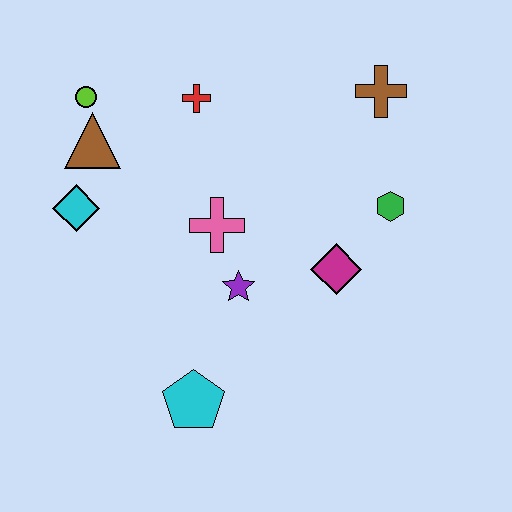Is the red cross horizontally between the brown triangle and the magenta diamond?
Yes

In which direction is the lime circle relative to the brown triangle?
The lime circle is above the brown triangle.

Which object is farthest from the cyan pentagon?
The brown cross is farthest from the cyan pentagon.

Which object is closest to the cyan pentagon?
The purple star is closest to the cyan pentagon.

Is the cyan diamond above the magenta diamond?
Yes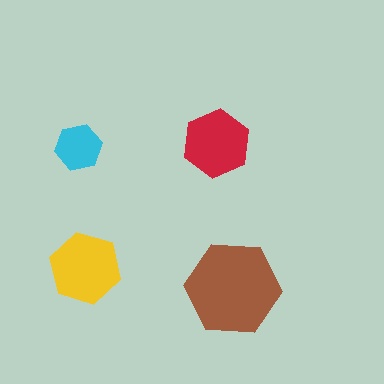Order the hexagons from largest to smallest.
the brown one, the yellow one, the red one, the cyan one.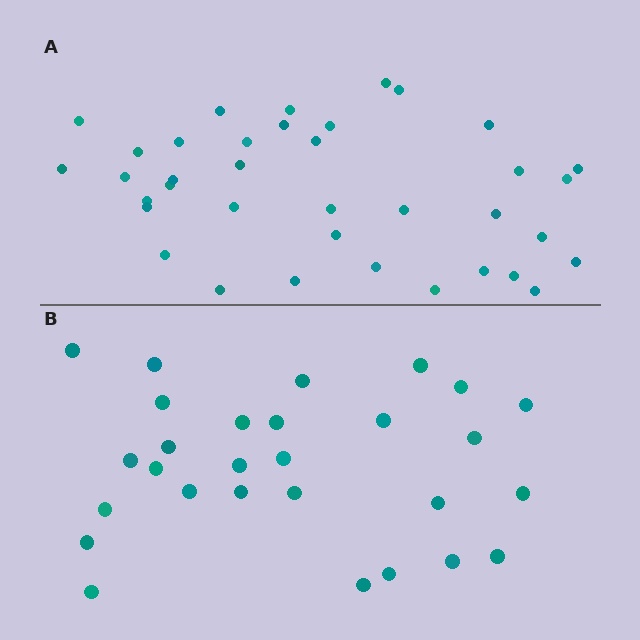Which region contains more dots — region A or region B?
Region A (the top region) has more dots.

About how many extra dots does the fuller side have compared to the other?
Region A has roughly 8 or so more dots than region B.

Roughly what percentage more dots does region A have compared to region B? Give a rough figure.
About 30% more.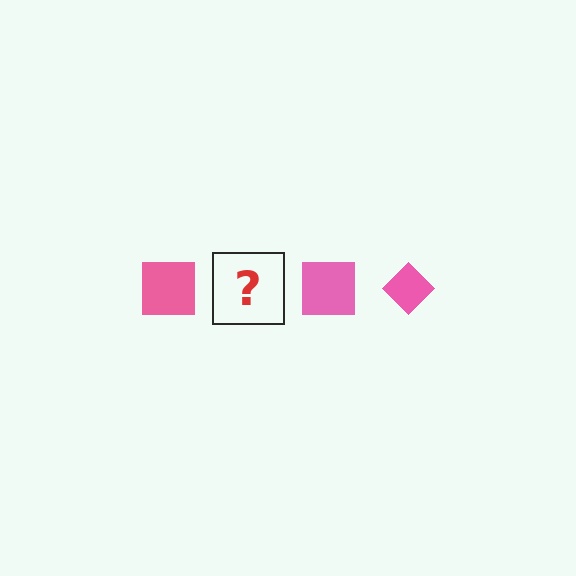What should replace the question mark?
The question mark should be replaced with a pink diamond.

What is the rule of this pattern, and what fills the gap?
The rule is that the pattern cycles through square, diamond shapes in pink. The gap should be filled with a pink diamond.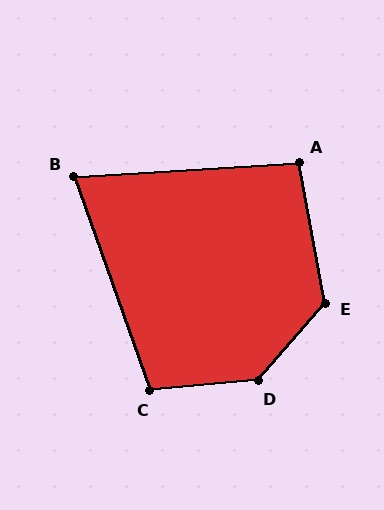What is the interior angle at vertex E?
Approximately 129 degrees (obtuse).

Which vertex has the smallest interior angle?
B, at approximately 74 degrees.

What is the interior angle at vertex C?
Approximately 104 degrees (obtuse).